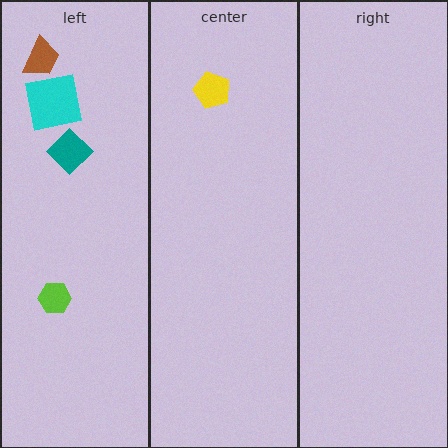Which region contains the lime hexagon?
The left region.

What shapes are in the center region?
The yellow pentagon.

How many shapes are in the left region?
4.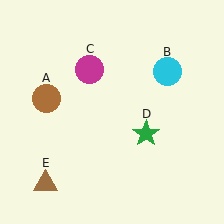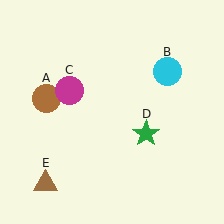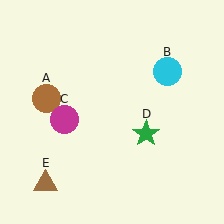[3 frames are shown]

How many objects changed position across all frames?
1 object changed position: magenta circle (object C).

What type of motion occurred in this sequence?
The magenta circle (object C) rotated counterclockwise around the center of the scene.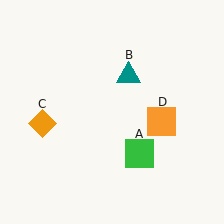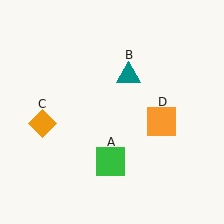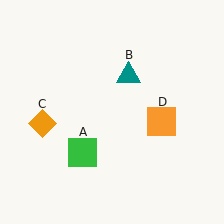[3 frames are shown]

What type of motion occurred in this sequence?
The green square (object A) rotated clockwise around the center of the scene.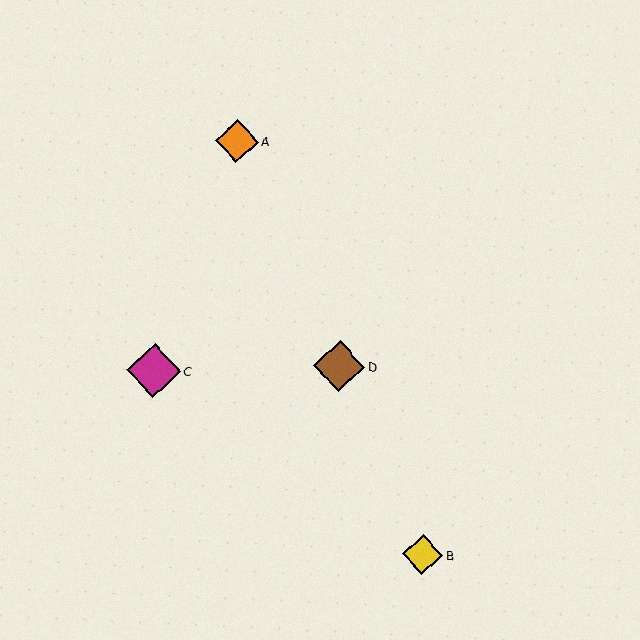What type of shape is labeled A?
Shape A is an orange diamond.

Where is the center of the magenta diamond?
The center of the magenta diamond is at (154, 370).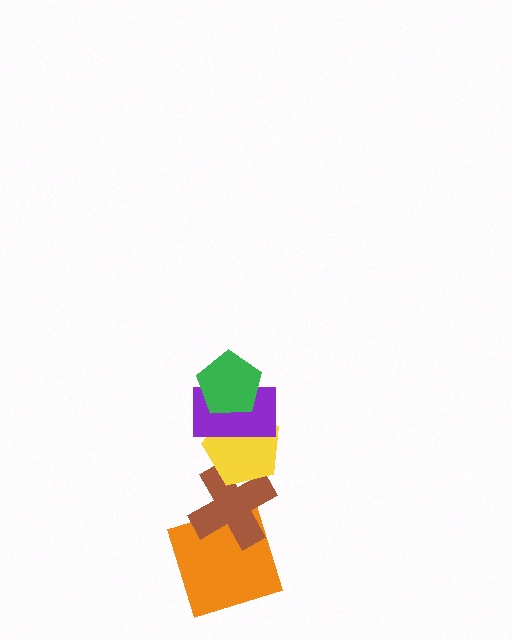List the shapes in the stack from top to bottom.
From top to bottom: the green pentagon, the purple rectangle, the yellow pentagon, the brown cross, the orange square.